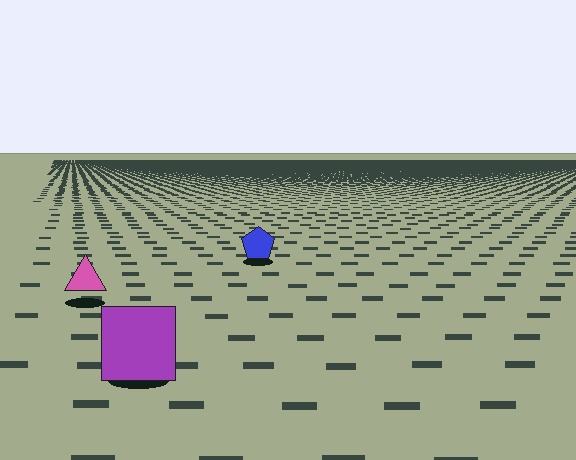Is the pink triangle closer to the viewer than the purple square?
No. The purple square is closer — you can tell from the texture gradient: the ground texture is coarser near it.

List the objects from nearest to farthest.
From nearest to farthest: the purple square, the pink triangle, the blue pentagon.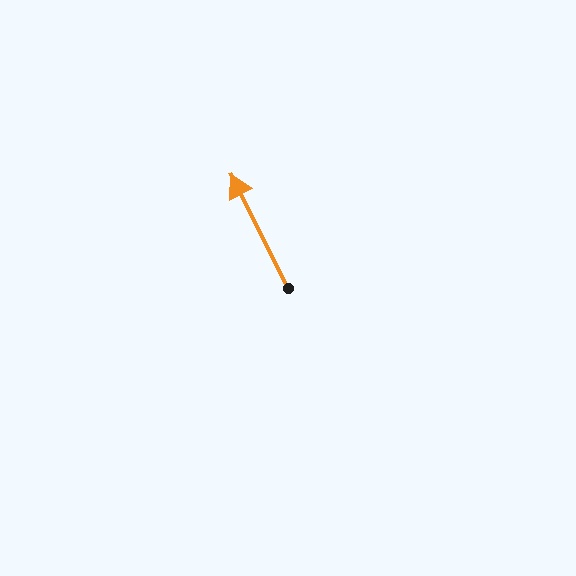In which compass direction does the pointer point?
Northwest.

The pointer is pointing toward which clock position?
Roughly 11 o'clock.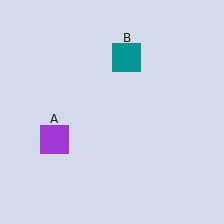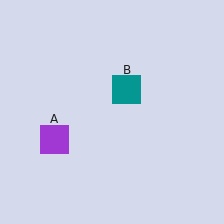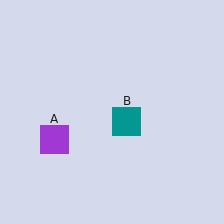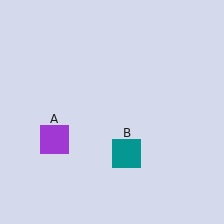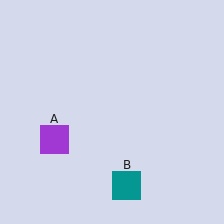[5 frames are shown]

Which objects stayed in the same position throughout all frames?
Purple square (object A) remained stationary.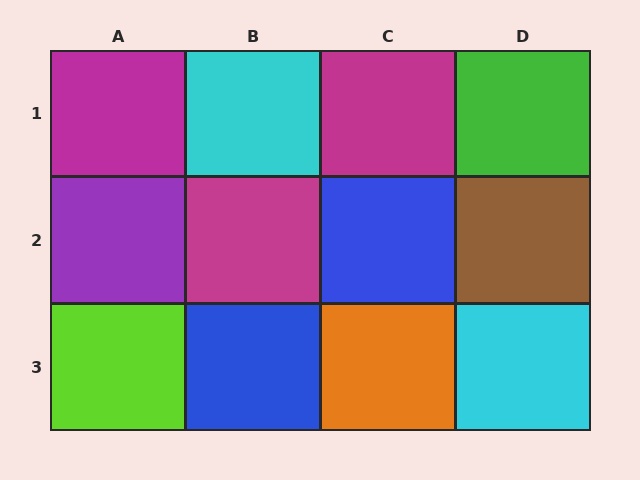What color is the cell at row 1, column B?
Cyan.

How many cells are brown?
1 cell is brown.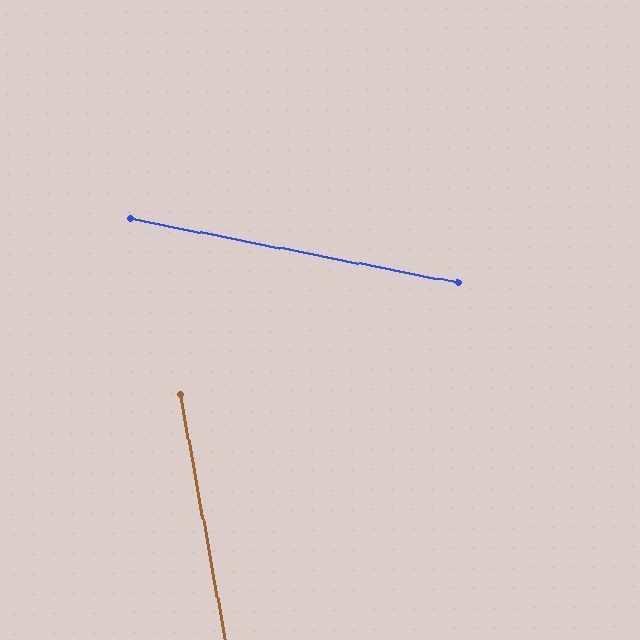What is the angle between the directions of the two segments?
Approximately 69 degrees.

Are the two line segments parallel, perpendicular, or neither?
Neither parallel nor perpendicular — they differ by about 69°.